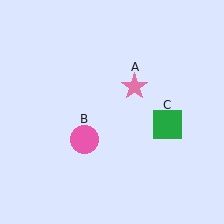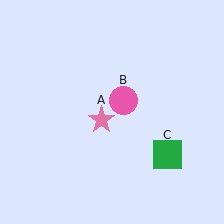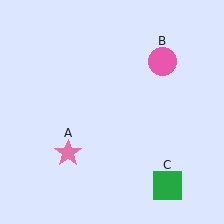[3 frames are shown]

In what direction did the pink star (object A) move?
The pink star (object A) moved down and to the left.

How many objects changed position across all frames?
3 objects changed position: pink star (object A), pink circle (object B), green square (object C).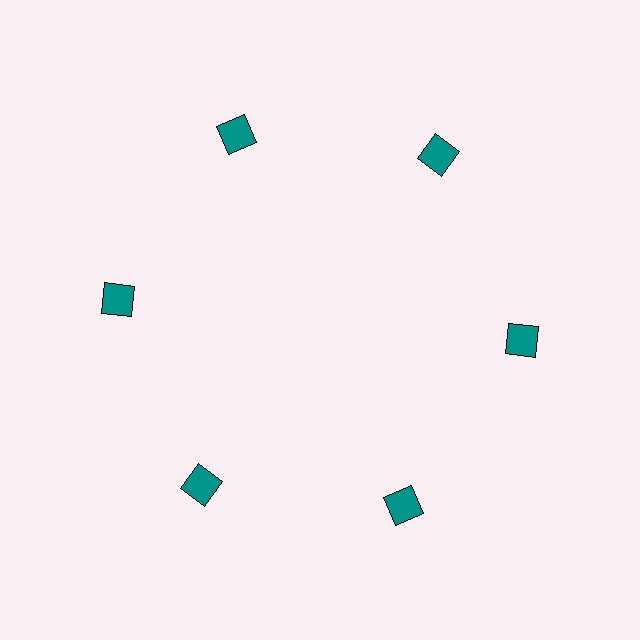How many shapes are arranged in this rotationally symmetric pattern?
There are 6 shapes, arranged in 6 groups of 1.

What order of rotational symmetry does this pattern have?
This pattern has 6-fold rotational symmetry.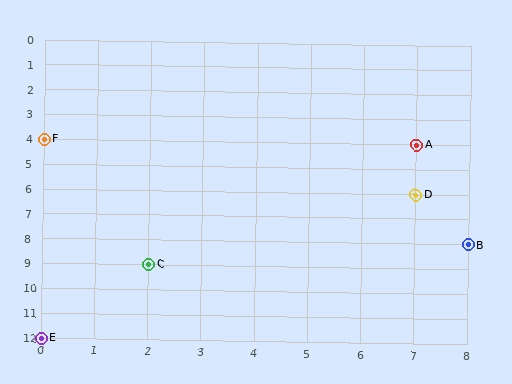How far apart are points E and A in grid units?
Points E and A are 7 columns and 8 rows apart (about 10.6 grid units diagonally).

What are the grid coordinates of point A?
Point A is at grid coordinates (7, 4).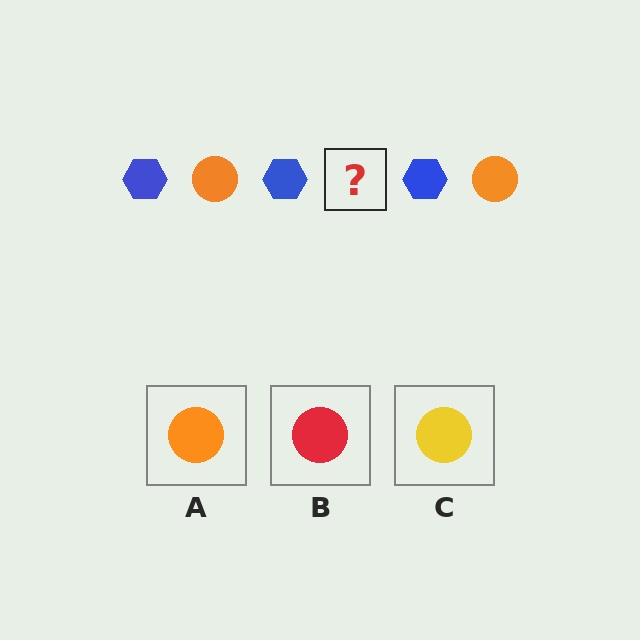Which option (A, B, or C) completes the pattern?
A.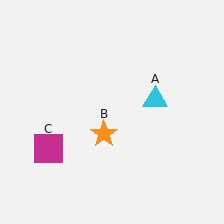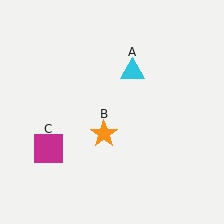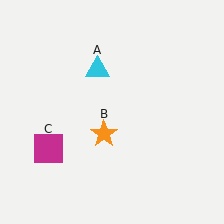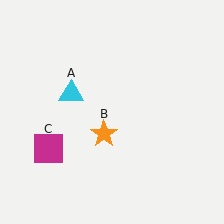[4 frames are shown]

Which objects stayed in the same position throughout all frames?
Orange star (object B) and magenta square (object C) remained stationary.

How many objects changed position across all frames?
1 object changed position: cyan triangle (object A).